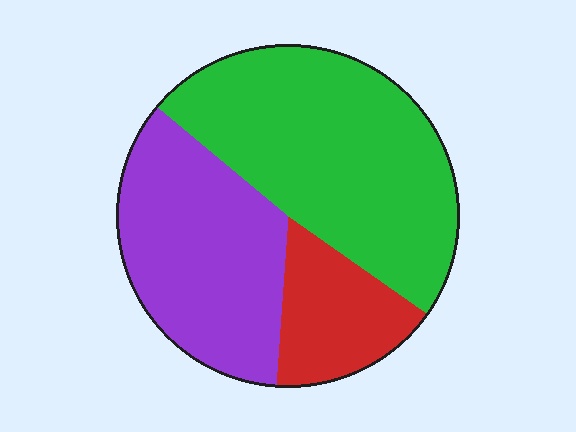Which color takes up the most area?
Green, at roughly 50%.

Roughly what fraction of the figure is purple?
Purple covers about 35% of the figure.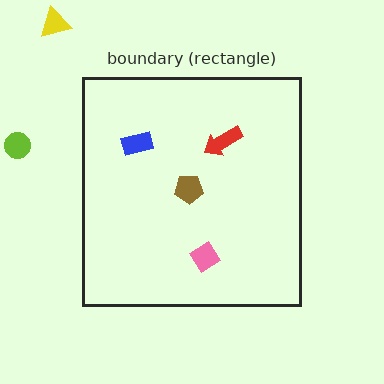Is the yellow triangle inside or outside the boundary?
Outside.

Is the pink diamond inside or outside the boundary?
Inside.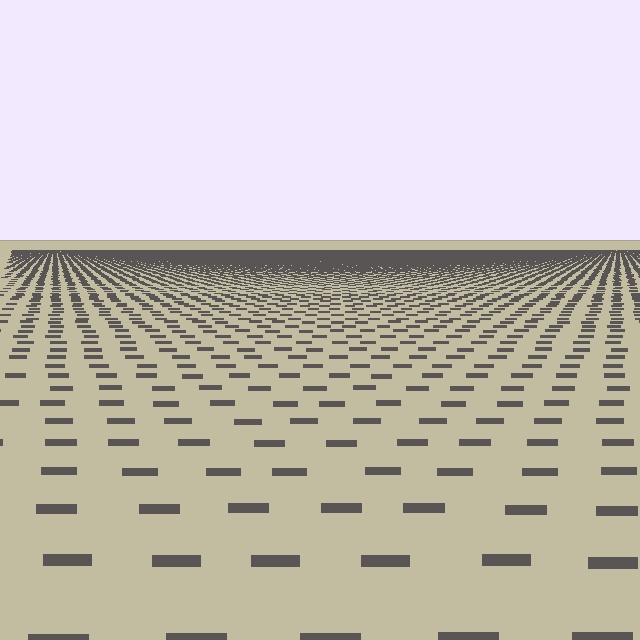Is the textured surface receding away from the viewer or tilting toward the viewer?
The surface is receding away from the viewer. Texture elements get smaller and denser toward the top.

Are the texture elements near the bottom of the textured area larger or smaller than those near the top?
Larger. Near the bottom, elements are closer to the viewer and appear at a bigger on-screen size.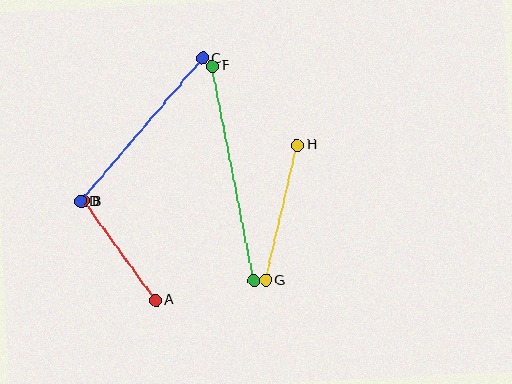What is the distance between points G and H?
The distance is approximately 139 pixels.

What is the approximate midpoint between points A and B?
The midpoint is at approximately (119, 251) pixels.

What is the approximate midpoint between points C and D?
The midpoint is at approximately (142, 130) pixels.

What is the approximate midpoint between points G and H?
The midpoint is at approximately (281, 213) pixels.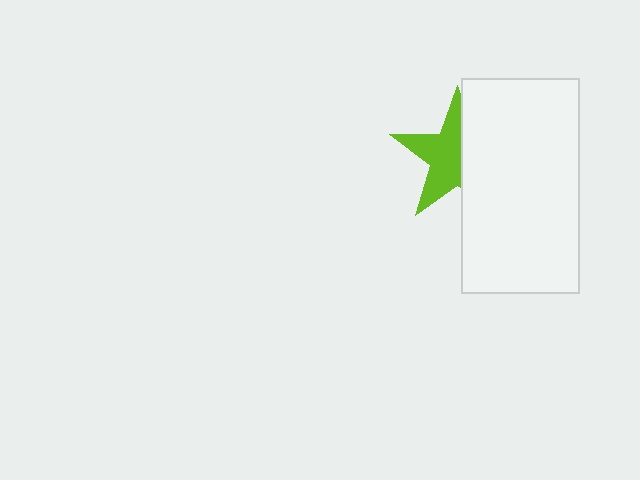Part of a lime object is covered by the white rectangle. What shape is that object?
It is a star.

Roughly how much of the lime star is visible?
About half of it is visible (roughly 56%).